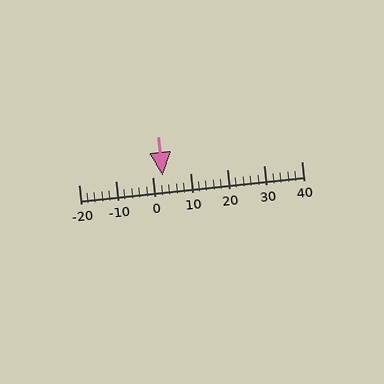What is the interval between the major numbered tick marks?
The major tick marks are spaced 10 units apart.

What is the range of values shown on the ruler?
The ruler shows values from -20 to 40.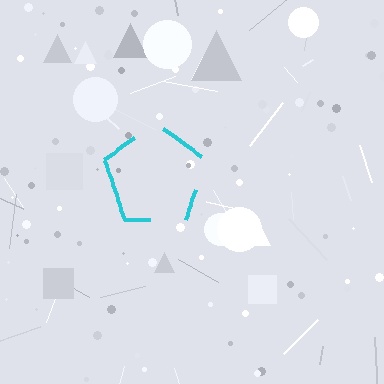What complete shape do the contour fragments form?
The contour fragments form a pentagon.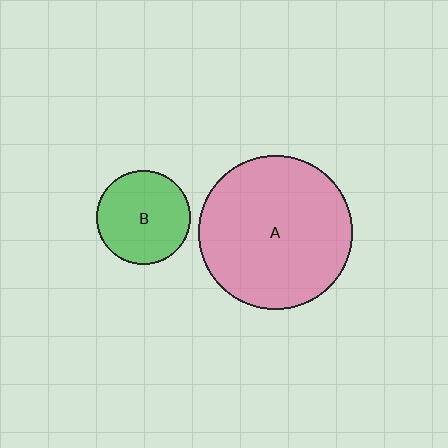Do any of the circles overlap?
No, none of the circles overlap.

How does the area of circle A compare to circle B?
Approximately 2.7 times.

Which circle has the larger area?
Circle A (pink).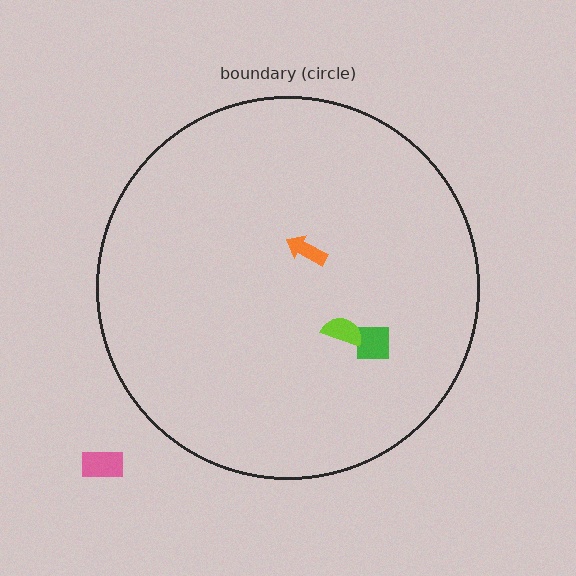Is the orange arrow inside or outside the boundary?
Inside.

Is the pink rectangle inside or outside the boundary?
Outside.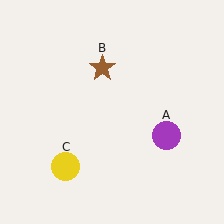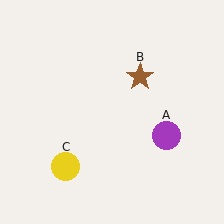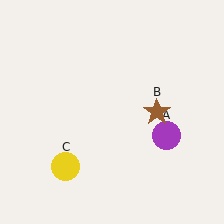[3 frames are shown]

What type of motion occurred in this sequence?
The brown star (object B) rotated clockwise around the center of the scene.